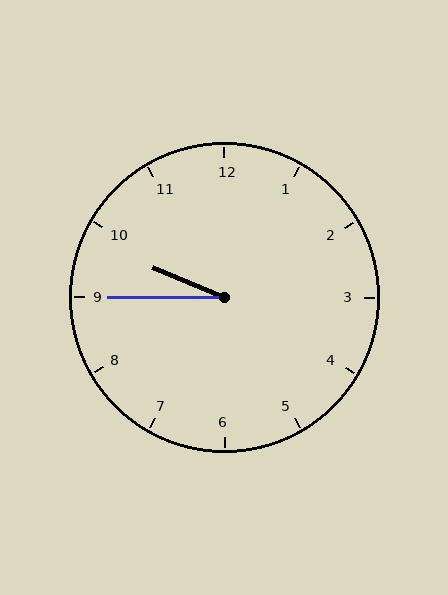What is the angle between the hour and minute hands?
Approximately 22 degrees.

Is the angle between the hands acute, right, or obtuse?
It is acute.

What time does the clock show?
9:45.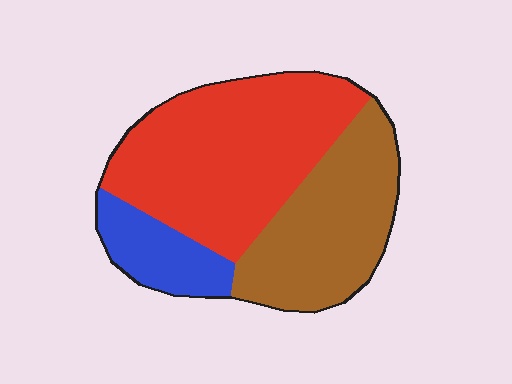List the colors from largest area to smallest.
From largest to smallest: red, brown, blue.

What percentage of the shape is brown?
Brown takes up between a quarter and a half of the shape.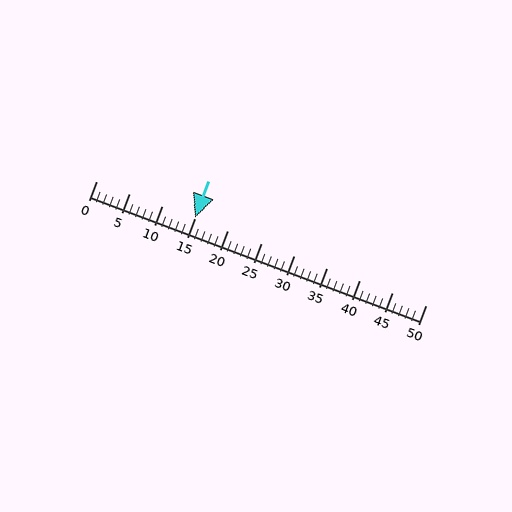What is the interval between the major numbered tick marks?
The major tick marks are spaced 5 units apart.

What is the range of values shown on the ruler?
The ruler shows values from 0 to 50.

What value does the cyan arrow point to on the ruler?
The cyan arrow points to approximately 15.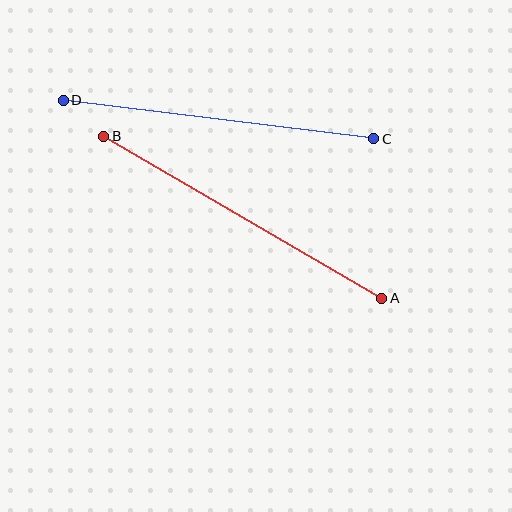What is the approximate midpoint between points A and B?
The midpoint is at approximately (243, 217) pixels.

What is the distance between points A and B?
The distance is approximately 322 pixels.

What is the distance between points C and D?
The distance is approximately 313 pixels.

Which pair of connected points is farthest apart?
Points A and B are farthest apart.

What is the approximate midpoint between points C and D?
The midpoint is at approximately (219, 119) pixels.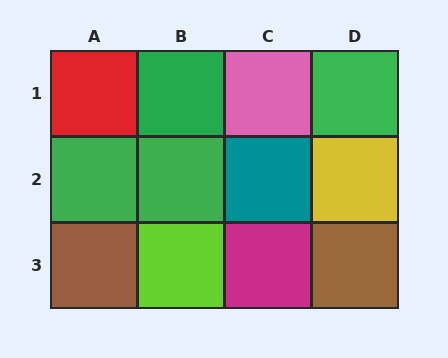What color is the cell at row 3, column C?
Magenta.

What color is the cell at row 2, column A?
Green.